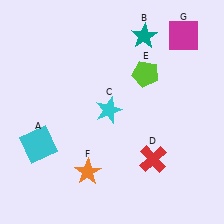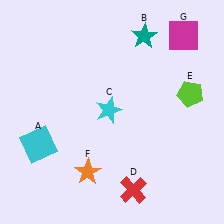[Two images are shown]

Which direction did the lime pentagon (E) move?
The lime pentagon (E) moved right.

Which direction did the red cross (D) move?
The red cross (D) moved down.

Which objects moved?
The objects that moved are: the red cross (D), the lime pentagon (E).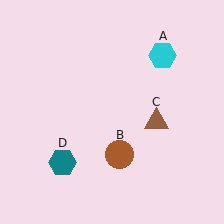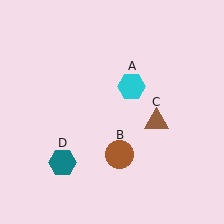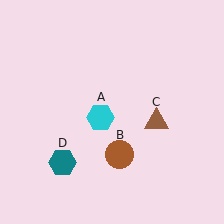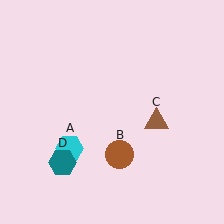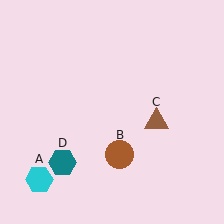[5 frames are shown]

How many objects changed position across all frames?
1 object changed position: cyan hexagon (object A).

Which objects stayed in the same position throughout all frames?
Brown circle (object B) and brown triangle (object C) and teal hexagon (object D) remained stationary.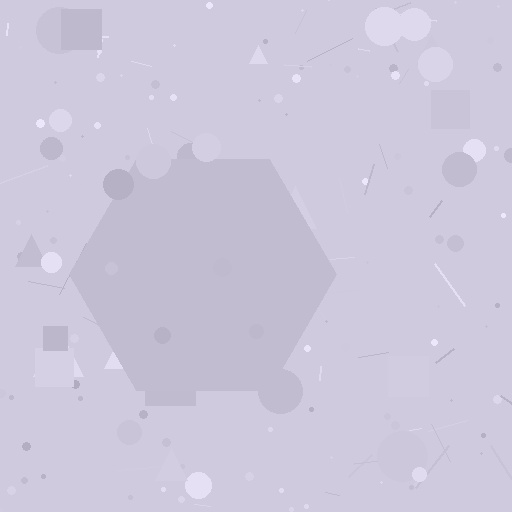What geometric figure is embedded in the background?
A hexagon is embedded in the background.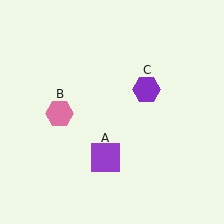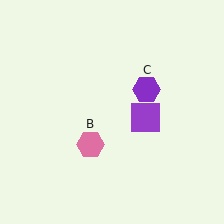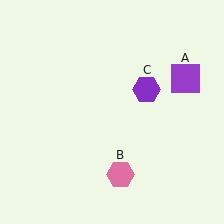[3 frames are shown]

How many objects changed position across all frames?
2 objects changed position: purple square (object A), pink hexagon (object B).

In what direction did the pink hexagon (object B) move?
The pink hexagon (object B) moved down and to the right.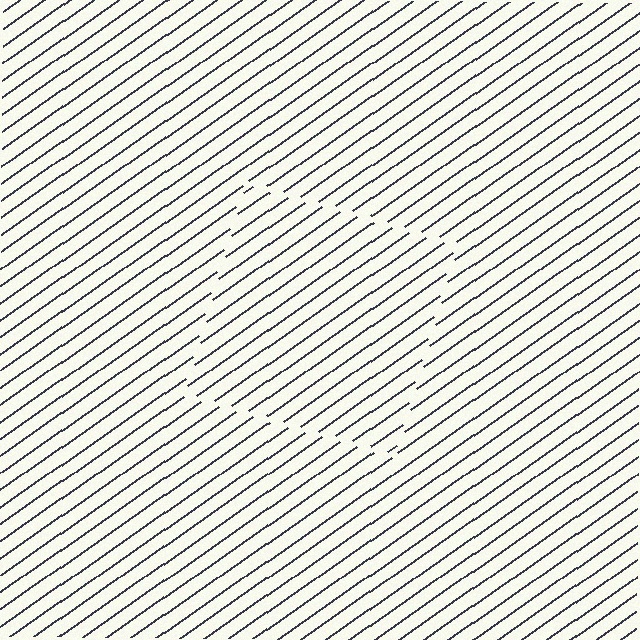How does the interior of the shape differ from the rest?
The interior of the shape contains the same grating, shifted by half a period — the contour is defined by the phase discontinuity where line-ends from the inner and outer gratings abut.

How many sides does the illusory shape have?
4 sides — the line-ends trace a square.